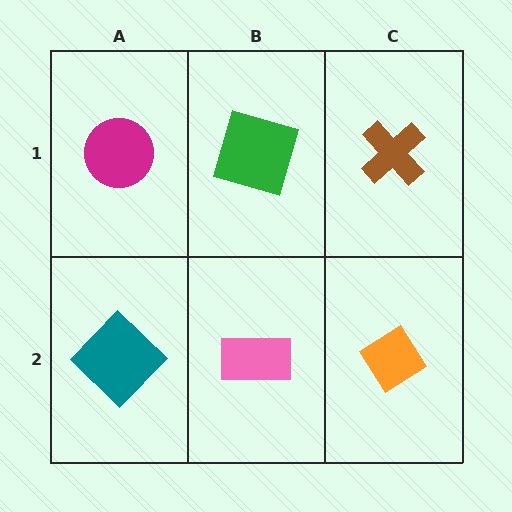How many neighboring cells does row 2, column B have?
3.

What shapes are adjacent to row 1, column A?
A teal diamond (row 2, column A), a green square (row 1, column B).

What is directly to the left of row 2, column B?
A teal diamond.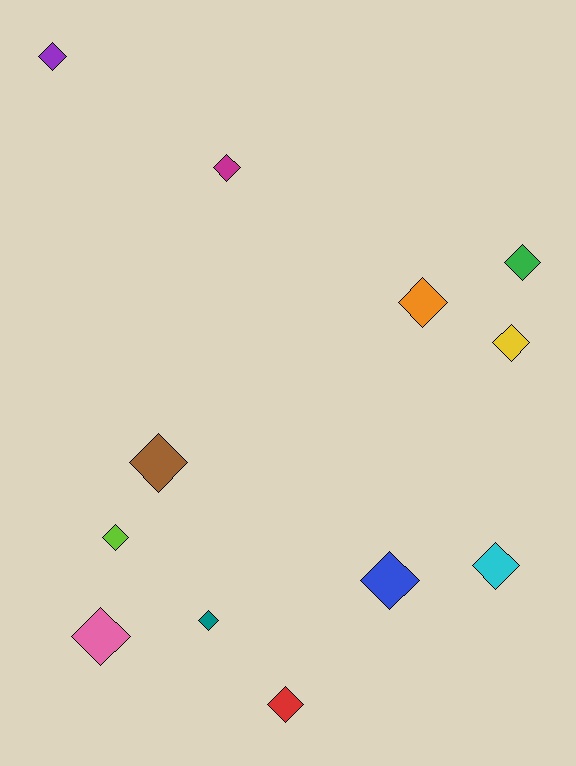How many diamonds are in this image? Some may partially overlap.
There are 12 diamonds.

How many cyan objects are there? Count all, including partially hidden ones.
There is 1 cyan object.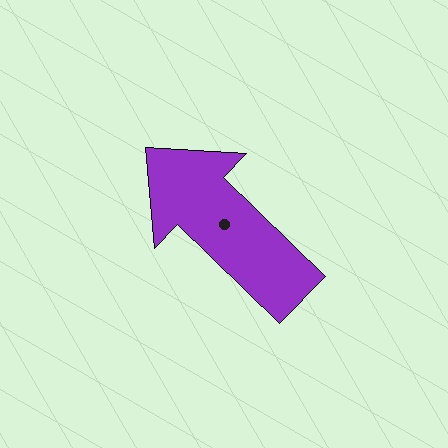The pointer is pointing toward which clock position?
Roughly 10 o'clock.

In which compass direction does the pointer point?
Northwest.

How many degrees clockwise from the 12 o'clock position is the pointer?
Approximately 314 degrees.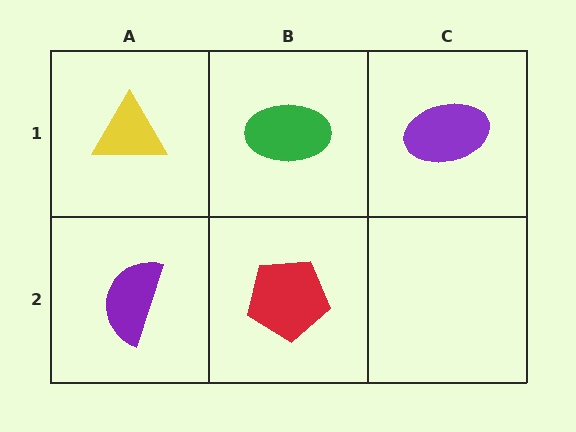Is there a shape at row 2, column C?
No, that cell is empty.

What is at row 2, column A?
A purple semicircle.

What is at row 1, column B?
A green ellipse.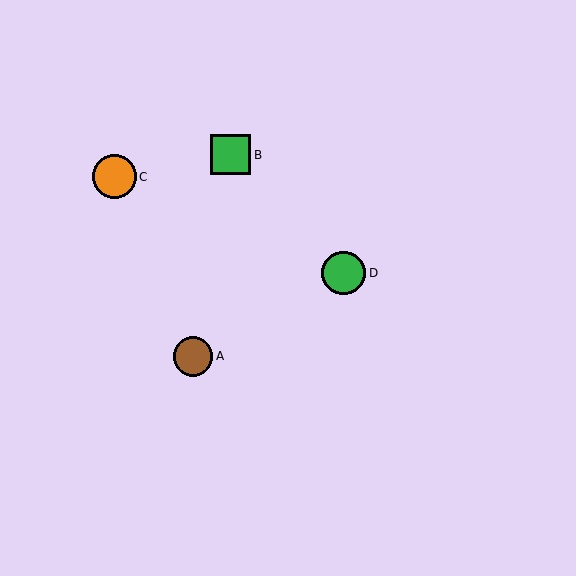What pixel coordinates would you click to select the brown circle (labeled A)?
Click at (193, 357) to select the brown circle A.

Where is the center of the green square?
The center of the green square is at (231, 155).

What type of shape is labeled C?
Shape C is an orange circle.